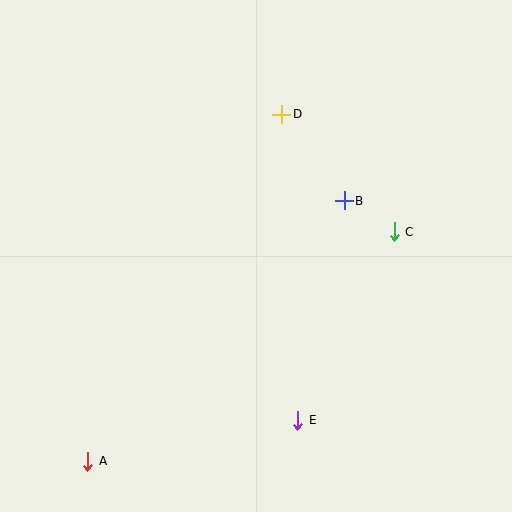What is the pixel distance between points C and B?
The distance between C and B is 59 pixels.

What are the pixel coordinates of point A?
Point A is at (88, 461).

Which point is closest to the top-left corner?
Point D is closest to the top-left corner.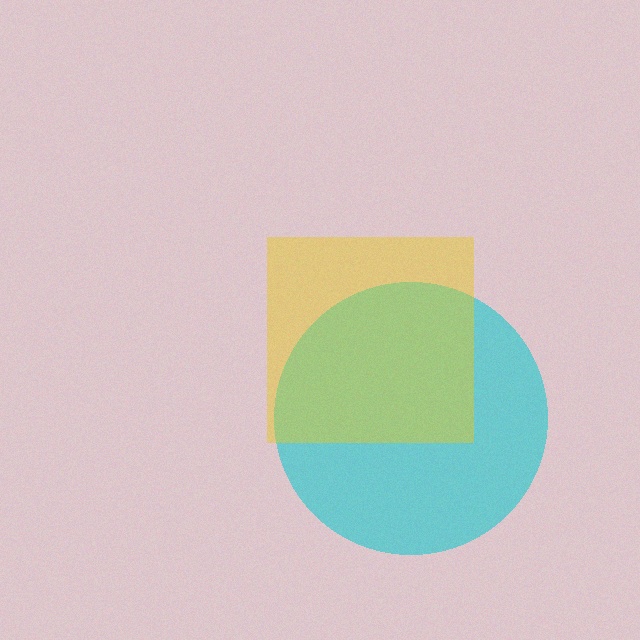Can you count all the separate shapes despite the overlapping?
Yes, there are 2 separate shapes.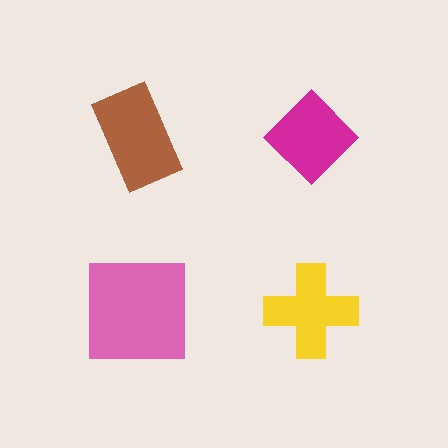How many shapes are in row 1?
2 shapes.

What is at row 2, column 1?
A pink square.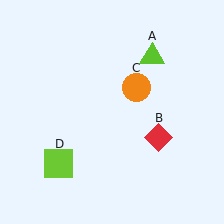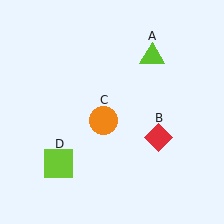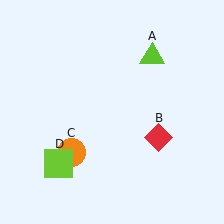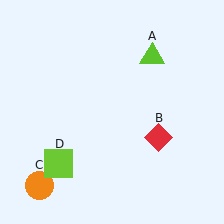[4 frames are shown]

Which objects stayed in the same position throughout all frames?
Lime triangle (object A) and red diamond (object B) and lime square (object D) remained stationary.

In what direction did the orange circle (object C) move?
The orange circle (object C) moved down and to the left.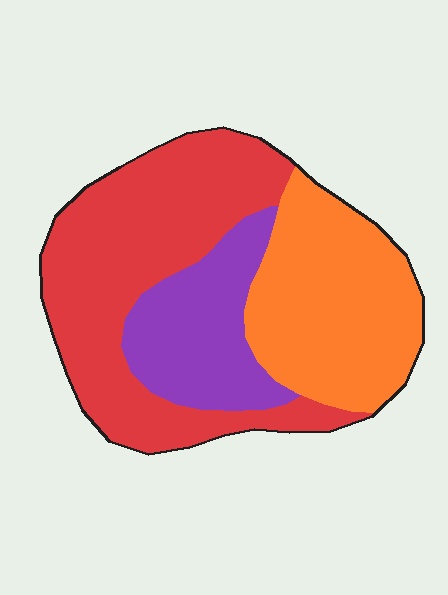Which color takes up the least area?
Purple, at roughly 20%.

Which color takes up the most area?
Red, at roughly 45%.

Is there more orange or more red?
Red.